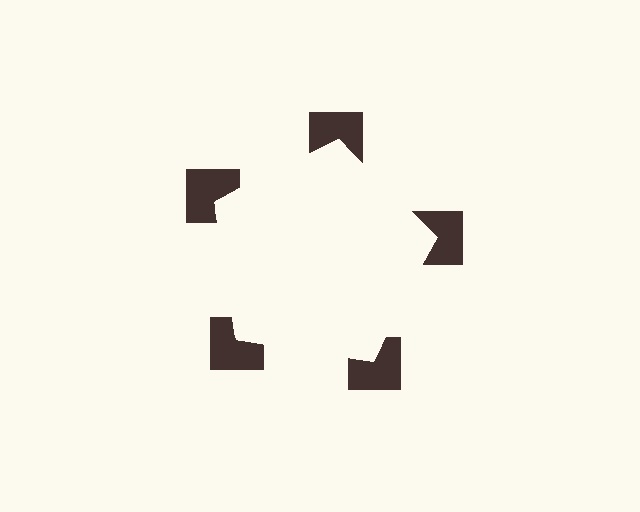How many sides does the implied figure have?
5 sides.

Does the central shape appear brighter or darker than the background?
It typically appears slightly brighter than the background, even though no actual brightness change is drawn.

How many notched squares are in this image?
There are 5 — one at each vertex of the illusory pentagon.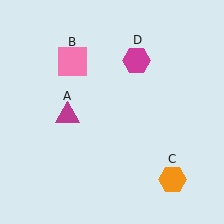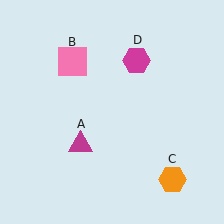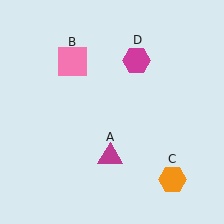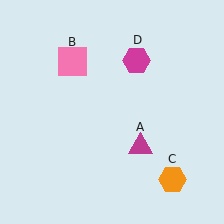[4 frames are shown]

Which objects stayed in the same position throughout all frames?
Pink square (object B) and orange hexagon (object C) and magenta hexagon (object D) remained stationary.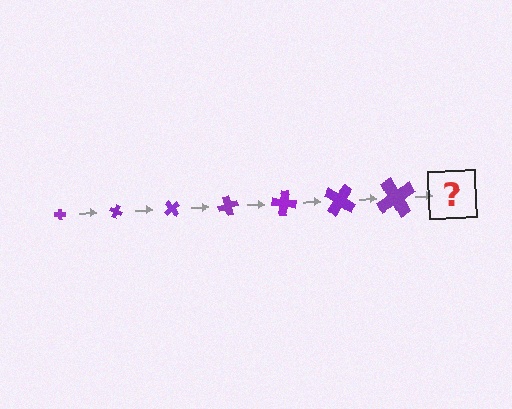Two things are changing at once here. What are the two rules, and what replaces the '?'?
The two rules are that the cross grows larger each step and it rotates 25 degrees each step. The '?' should be a cross, larger than the previous one and rotated 175 degrees from the start.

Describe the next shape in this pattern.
It should be a cross, larger than the previous one and rotated 175 degrees from the start.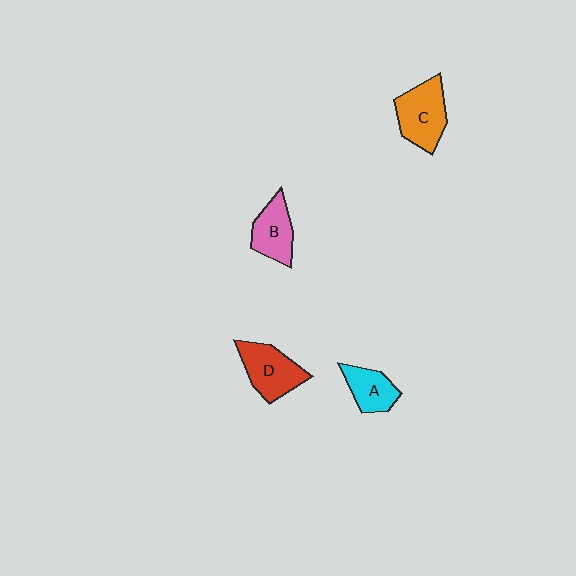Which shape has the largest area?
Shape C (orange).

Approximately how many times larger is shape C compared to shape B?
Approximately 1.3 times.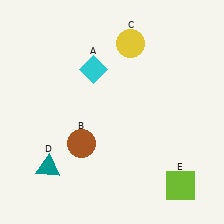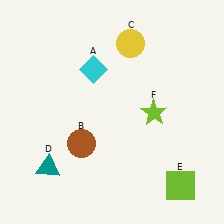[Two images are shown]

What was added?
A lime star (F) was added in Image 2.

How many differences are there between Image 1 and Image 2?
There is 1 difference between the two images.